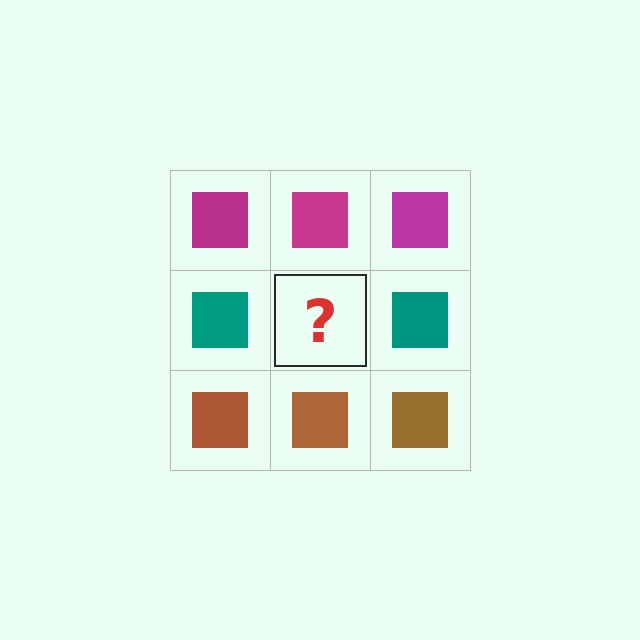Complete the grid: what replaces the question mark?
The question mark should be replaced with a teal square.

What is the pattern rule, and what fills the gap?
The rule is that each row has a consistent color. The gap should be filled with a teal square.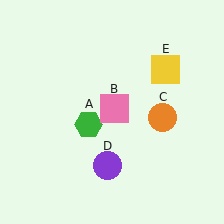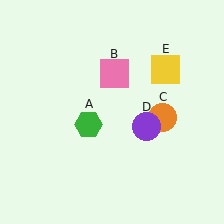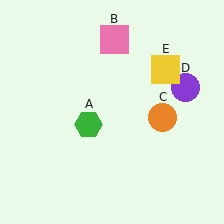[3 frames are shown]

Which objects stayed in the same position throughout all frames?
Green hexagon (object A) and orange circle (object C) and yellow square (object E) remained stationary.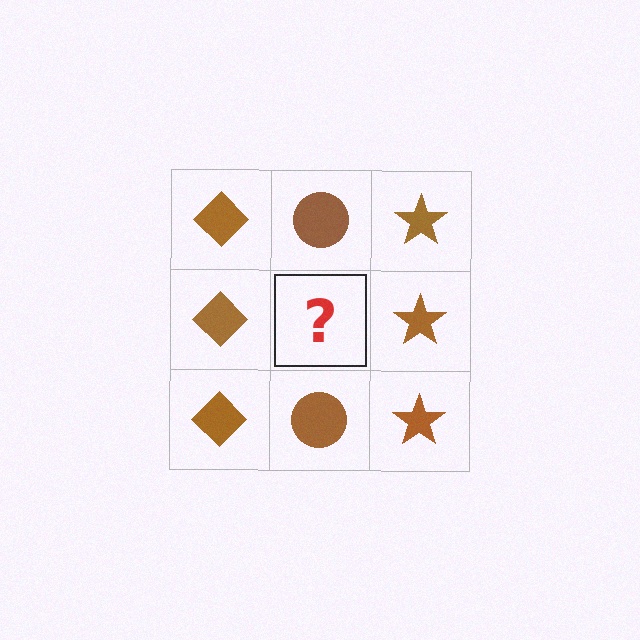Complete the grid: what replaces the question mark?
The question mark should be replaced with a brown circle.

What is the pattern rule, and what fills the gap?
The rule is that each column has a consistent shape. The gap should be filled with a brown circle.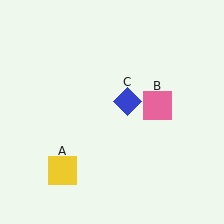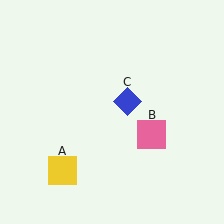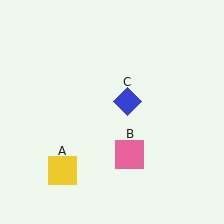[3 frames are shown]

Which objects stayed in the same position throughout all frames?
Yellow square (object A) and blue diamond (object C) remained stationary.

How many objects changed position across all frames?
1 object changed position: pink square (object B).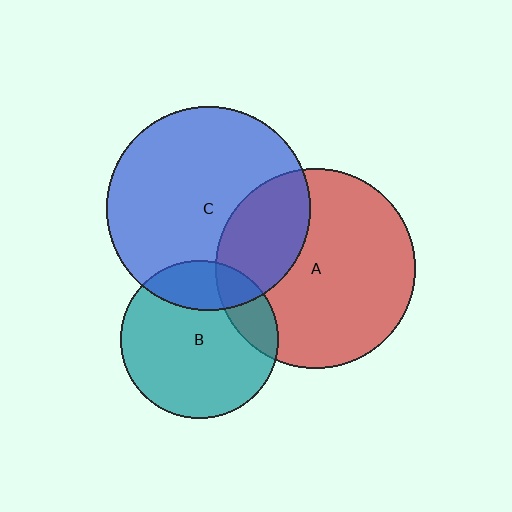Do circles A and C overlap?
Yes.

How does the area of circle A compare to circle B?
Approximately 1.6 times.